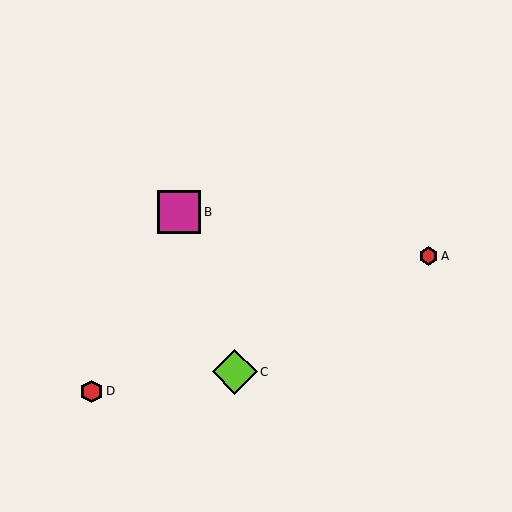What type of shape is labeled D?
Shape D is a red hexagon.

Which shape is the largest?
The lime diamond (labeled C) is the largest.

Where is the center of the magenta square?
The center of the magenta square is at (179, 212).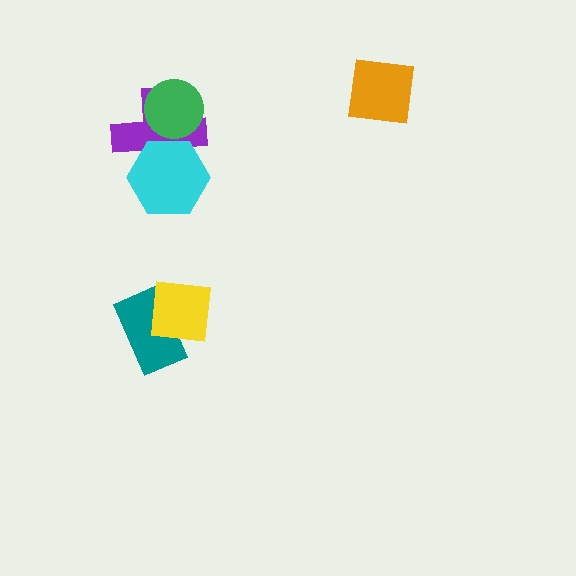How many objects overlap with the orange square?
0 objects overlap with the orange square.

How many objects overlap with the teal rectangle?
1 object overlaps with the teal rectangle.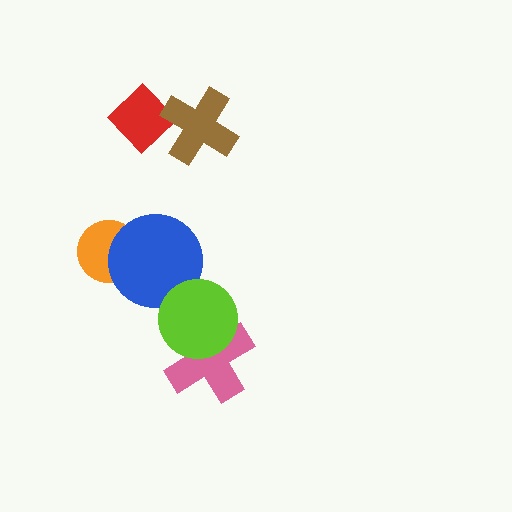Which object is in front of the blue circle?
The lime circle is in front of the blue circle.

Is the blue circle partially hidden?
Yes, it is partially covered by another shape.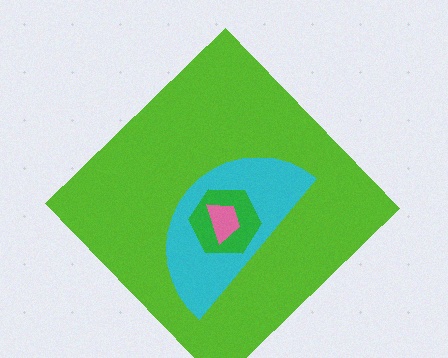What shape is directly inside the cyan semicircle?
The green hexagon.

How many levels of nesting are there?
4.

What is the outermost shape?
The lime diamond.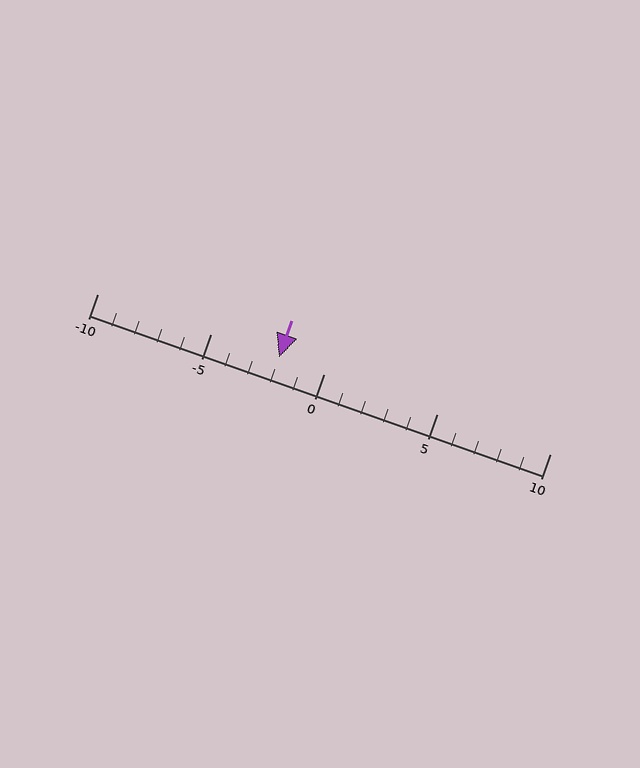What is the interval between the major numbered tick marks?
The major tick marks are spaced 5 units apart.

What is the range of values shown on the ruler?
The ruler shows values from -10 to 10.